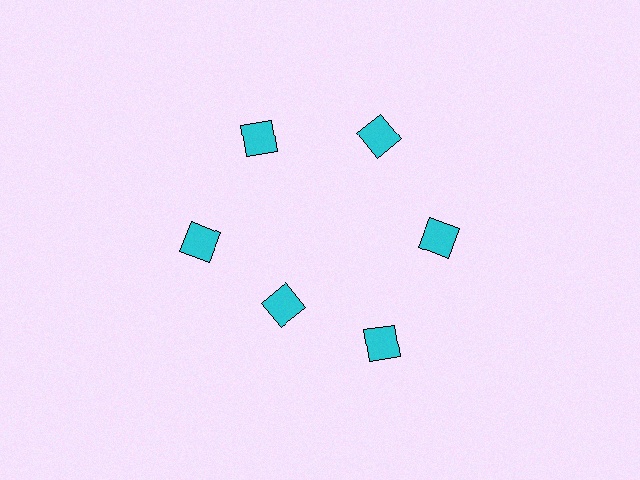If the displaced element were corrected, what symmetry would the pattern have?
It would have 6-fold rotational symmetry — the pattern would map onto itself every 60 degrees.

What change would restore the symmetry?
The symmetry would be restored by moving it outward, back onto the ring so that all 6 diamonds sit at equal angles and equal distance from the center.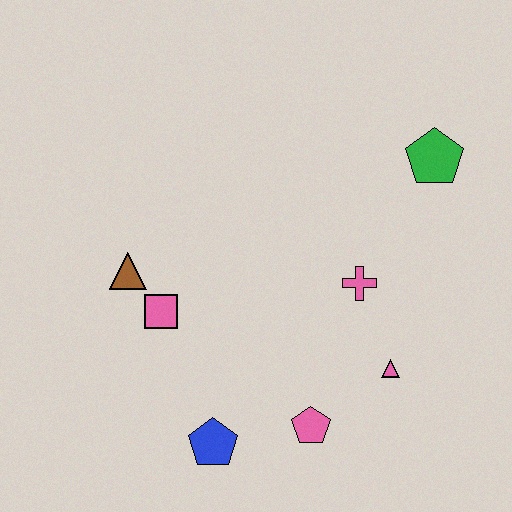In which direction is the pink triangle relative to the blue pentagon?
The pink triangle is to the right of the blue pentagon.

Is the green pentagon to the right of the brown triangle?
Yes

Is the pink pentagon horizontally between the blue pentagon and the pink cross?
Yes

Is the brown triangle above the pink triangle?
Yes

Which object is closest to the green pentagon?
The pink cross is closest to the green pentagon.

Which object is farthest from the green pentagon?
The blue pentagon is farthest from the green pentagon.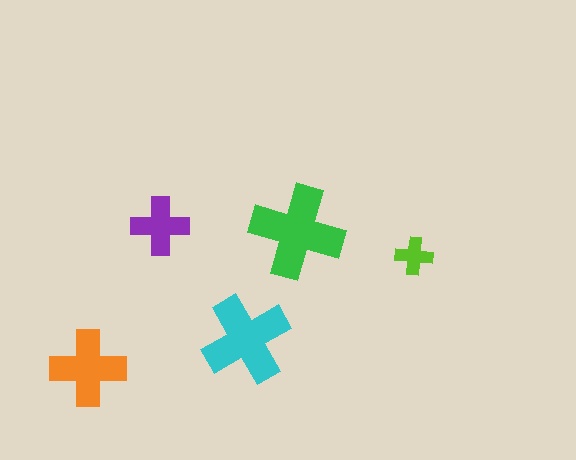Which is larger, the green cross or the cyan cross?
The green one.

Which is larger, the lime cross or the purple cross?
The purple one.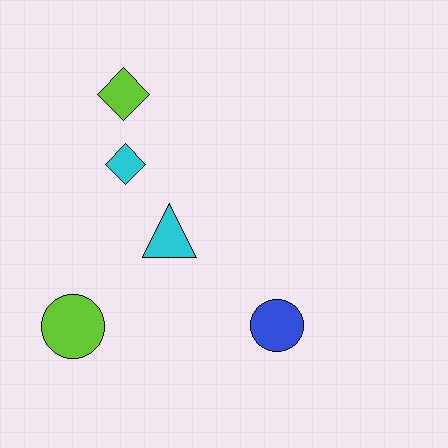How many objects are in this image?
There are 5 objects.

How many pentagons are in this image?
There are no pentagons.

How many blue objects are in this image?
There is 1 blue object.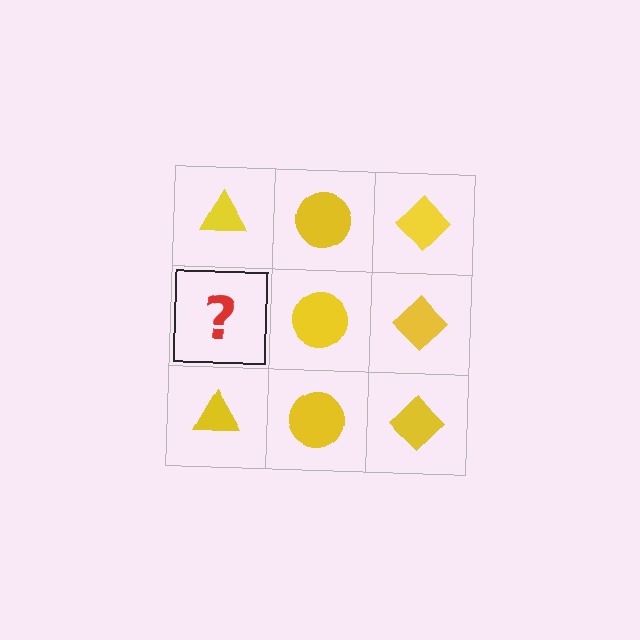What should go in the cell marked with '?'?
The missing cell should contain a yellow triangle.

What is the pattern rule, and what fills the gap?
The rule is that each column has a consistent shape. The gap should be filled with a yellow triangle.